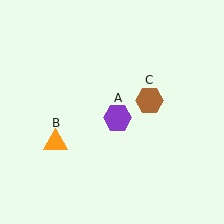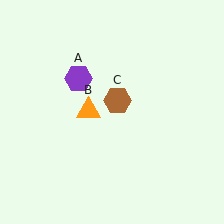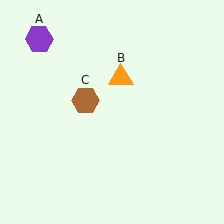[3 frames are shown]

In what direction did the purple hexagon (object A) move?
The purple hexagon (object A) moved up and to the left.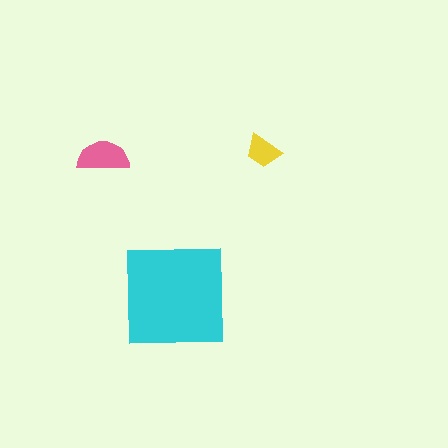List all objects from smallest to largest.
The yellow trapezoid, the pink semicircle, the cyan square.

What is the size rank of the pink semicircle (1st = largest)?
2nd.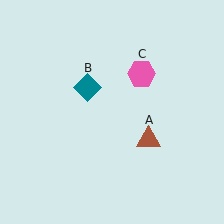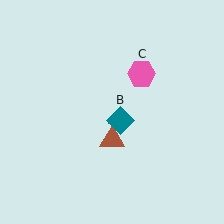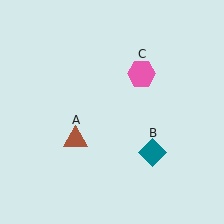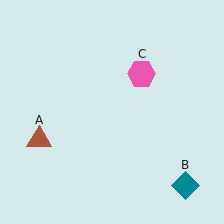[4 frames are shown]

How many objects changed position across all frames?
2 objects changed position: brown triangle (object A), teal diamond (object B).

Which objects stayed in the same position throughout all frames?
Pink hexagon (object C) remained stationary.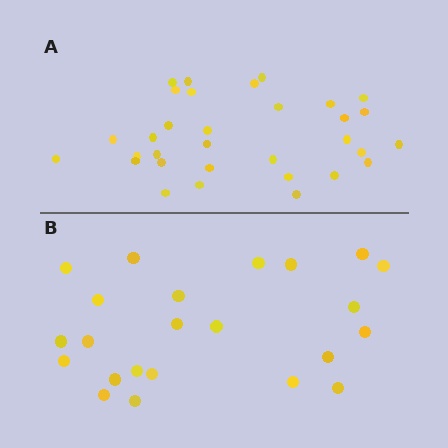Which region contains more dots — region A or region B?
Region A (the top region) has more dots.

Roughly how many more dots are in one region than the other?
Region A has roughly 8 or so more dots than region B.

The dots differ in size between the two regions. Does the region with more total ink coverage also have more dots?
No. Region B has more total ink coverage because its dots are larger, but region A actually contains more individual dots. Total area can be misleading — the number of items is what matters here.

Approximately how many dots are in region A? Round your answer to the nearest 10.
About 30 dots. (The exact count is 32, which rounds to 30.)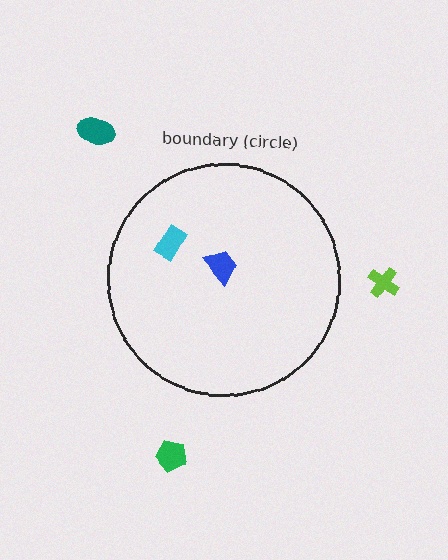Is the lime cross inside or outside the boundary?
Outside.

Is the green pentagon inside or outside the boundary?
Outside.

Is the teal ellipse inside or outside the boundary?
Outside.